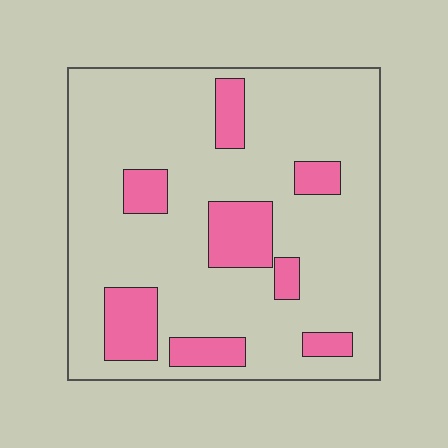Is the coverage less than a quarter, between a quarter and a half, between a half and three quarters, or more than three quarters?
Less than a quarter.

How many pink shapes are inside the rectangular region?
8.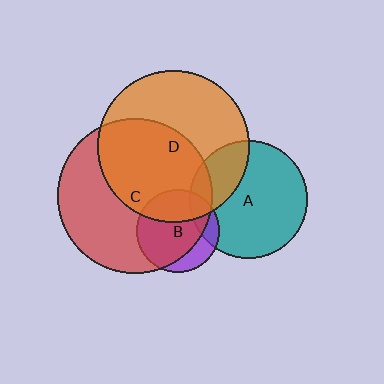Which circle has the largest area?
Circle C (red).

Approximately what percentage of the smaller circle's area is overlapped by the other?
Approximately 30%.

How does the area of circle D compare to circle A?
Approximately 1.7 times.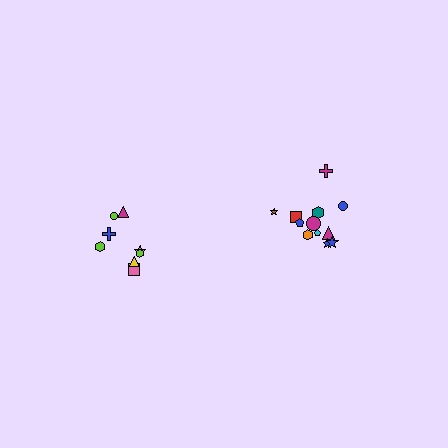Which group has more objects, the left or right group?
The right group.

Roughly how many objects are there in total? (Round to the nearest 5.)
Roughly 20 objects in total.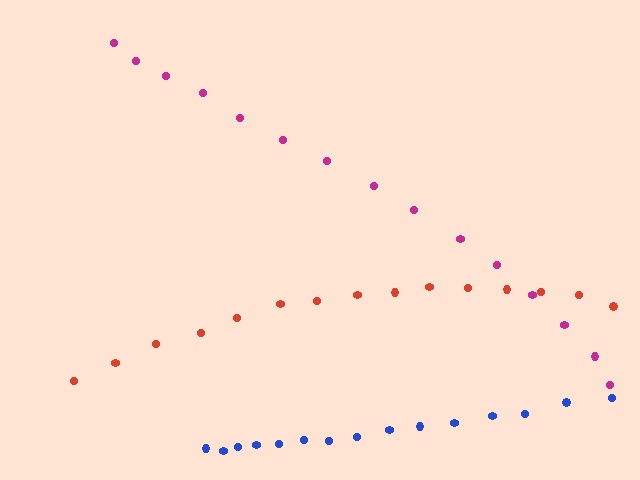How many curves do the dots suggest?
There are 3 distinct paths.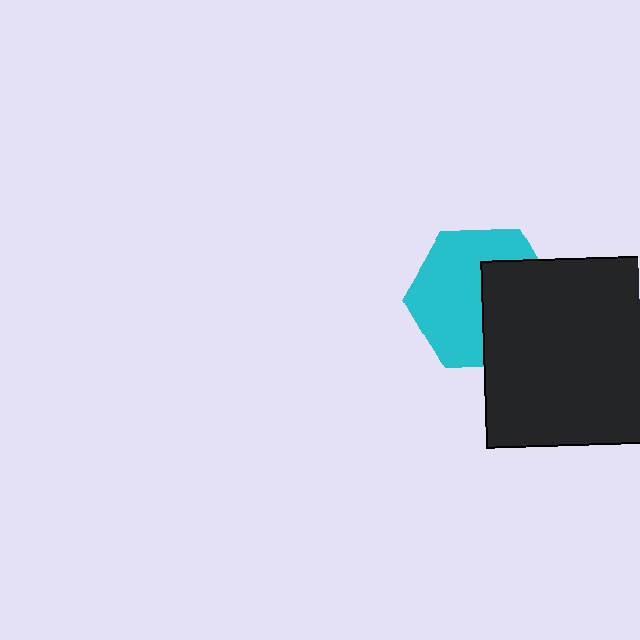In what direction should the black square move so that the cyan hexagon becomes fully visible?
The black square should move right. That is the shortest direction to clear the overlap and leave the cyan hexagon fully visible.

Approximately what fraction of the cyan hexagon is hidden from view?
Roughly 42% of the cyan hexagon is hidden behind the black square.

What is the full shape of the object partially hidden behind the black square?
The partially hidden object is a cyan hexagon.